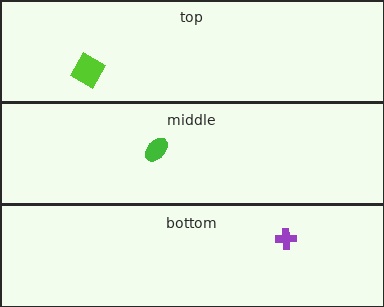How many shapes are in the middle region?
1.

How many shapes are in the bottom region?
1.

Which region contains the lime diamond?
The top region.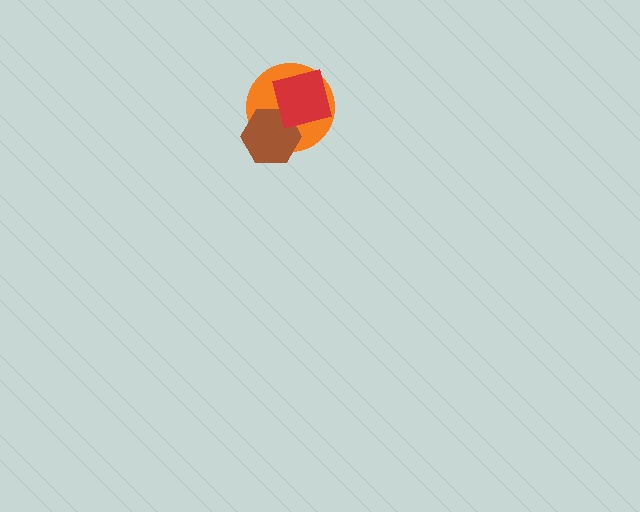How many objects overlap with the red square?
2 objects overlap with the red square.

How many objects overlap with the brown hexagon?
2 objects overlap with the brown hexagon.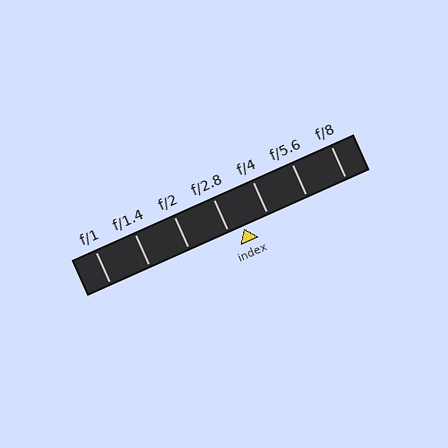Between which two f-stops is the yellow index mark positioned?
The index mark is between f/2.8 and f/4.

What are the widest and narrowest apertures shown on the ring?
The widest aperture shown is f/1 and the narrowest is f/8.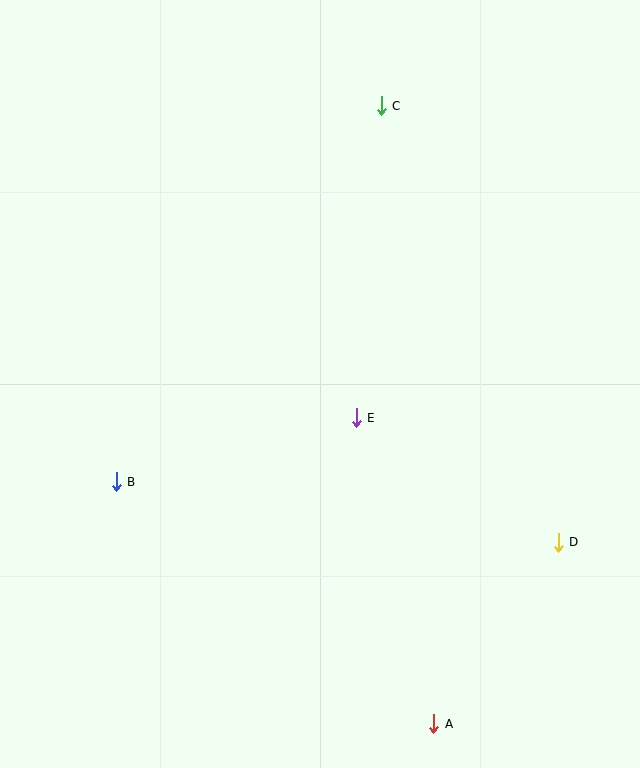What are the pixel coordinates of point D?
Point D is at (558, 542).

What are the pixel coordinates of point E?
Point E is at (356, 418).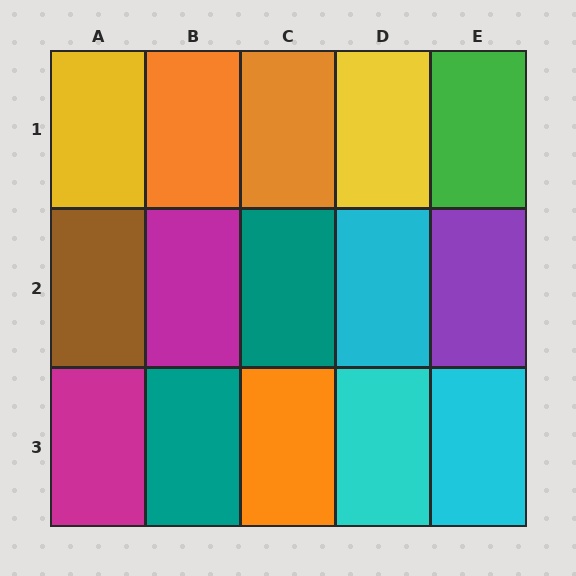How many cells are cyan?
3 cells are cyan.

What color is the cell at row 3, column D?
Cyan.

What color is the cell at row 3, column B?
Teal.